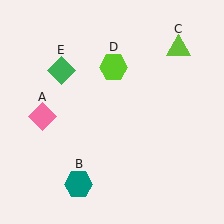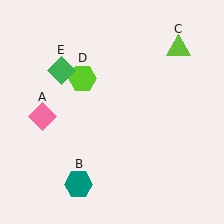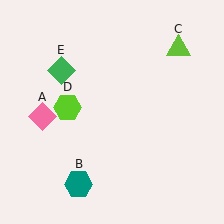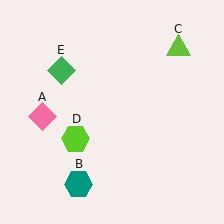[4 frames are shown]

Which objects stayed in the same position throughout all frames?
Pink diamond (object A) and teal hexagon (object B) and lime triangle (object C) and green diamond (object E) remained stationary.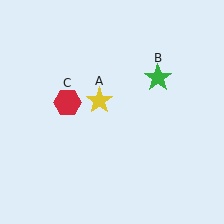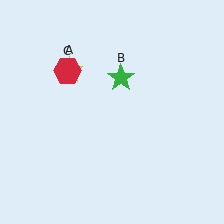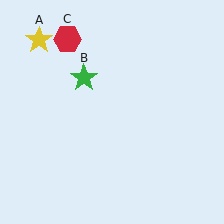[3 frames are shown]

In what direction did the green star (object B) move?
The green star (object B) moved left.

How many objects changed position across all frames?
3 objects changed position: yellow star (object A), green star (object B), red hexagon (object C).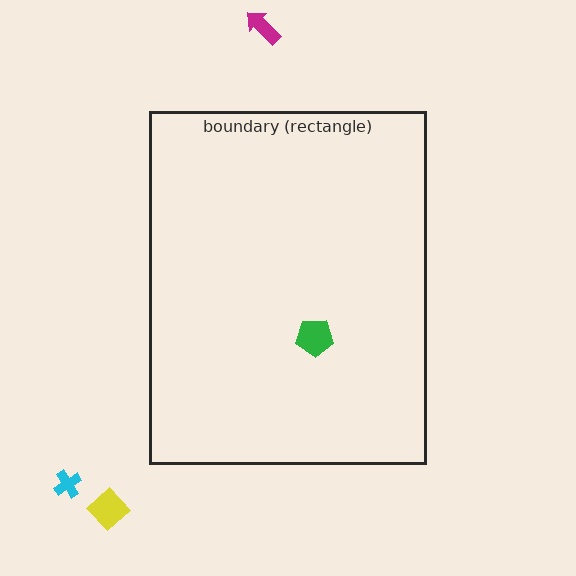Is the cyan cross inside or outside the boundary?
Outside.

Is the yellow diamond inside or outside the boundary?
Outside.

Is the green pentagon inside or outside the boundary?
Inside.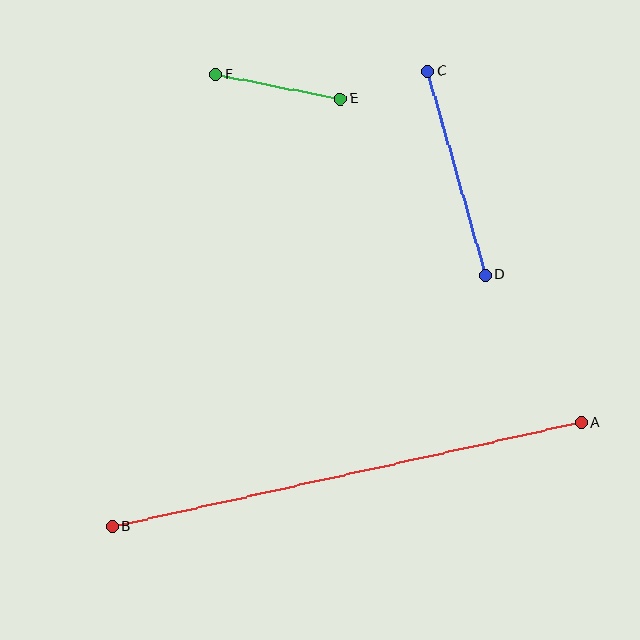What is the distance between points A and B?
The distance is approximately 480 pixels.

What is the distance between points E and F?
The distance is approximately 127 pixels.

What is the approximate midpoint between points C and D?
The midpoint is at approximately (457, 173) pixels.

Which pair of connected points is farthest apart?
Points A and B are farthest apart.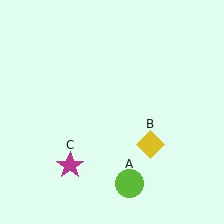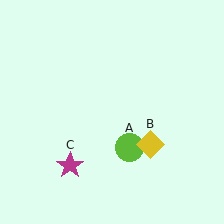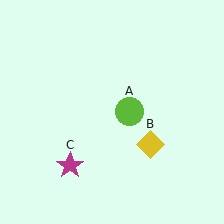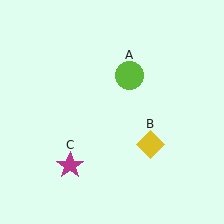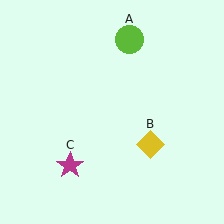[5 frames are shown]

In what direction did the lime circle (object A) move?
The lime circle (object A) moved up.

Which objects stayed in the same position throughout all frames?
Yellow diamond (object B) and magenta star (object C) remained stationary.